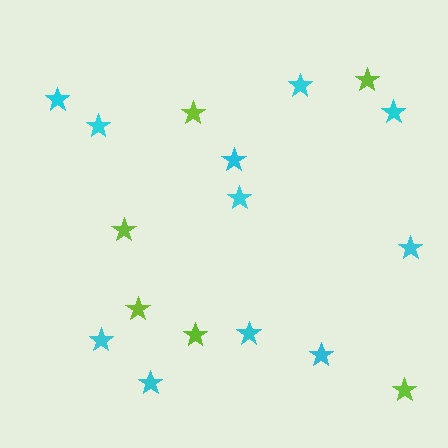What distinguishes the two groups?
There are 2 groups: one group of lime stars (6) and one group of cyan stars (11).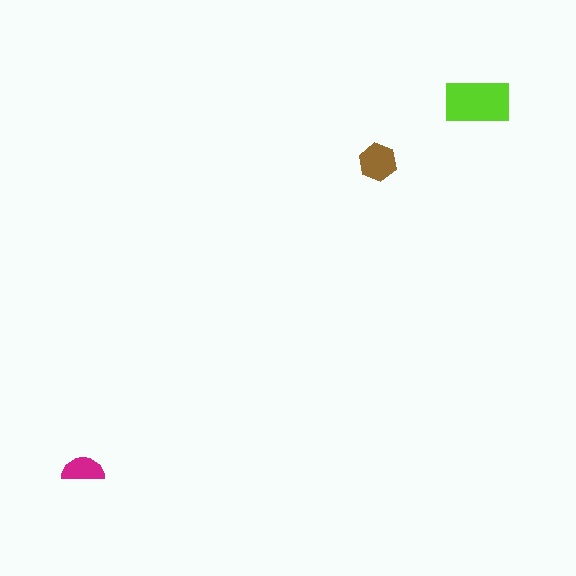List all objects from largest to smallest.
The lime rectangle, the brown hexagon, the magenta semicircle.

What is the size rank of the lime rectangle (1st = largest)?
1st.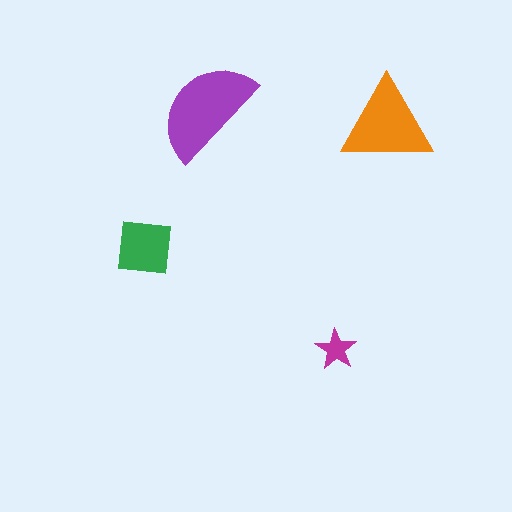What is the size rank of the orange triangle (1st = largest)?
2nd.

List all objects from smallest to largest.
The magenta star, the green square, the orange triangle, the purple semicircle.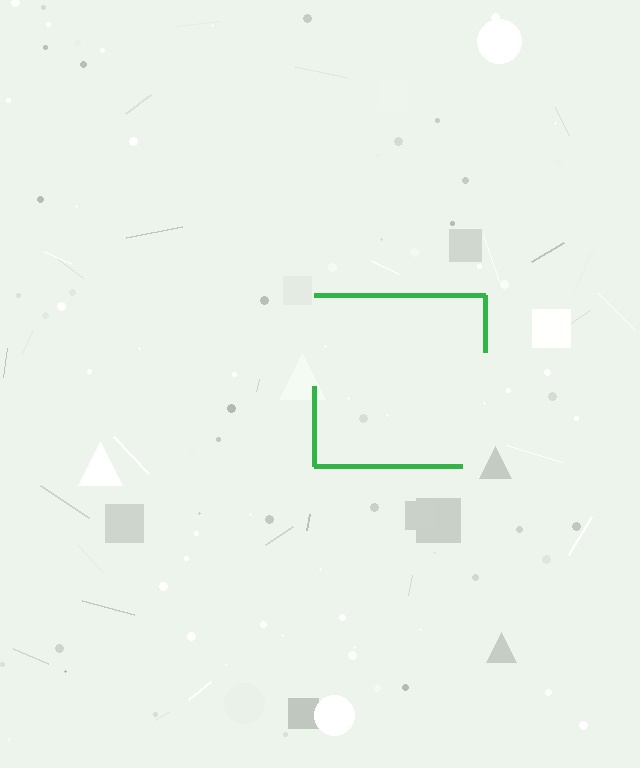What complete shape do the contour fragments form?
The contour fragments form a square.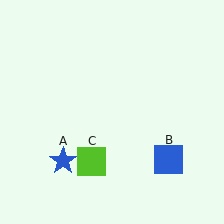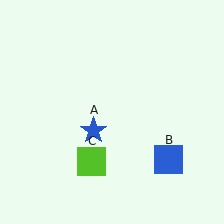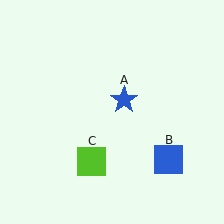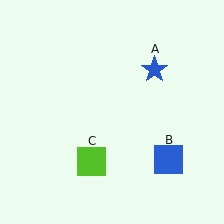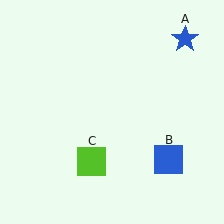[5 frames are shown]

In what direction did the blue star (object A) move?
The blue star (object A) moved up and to the right.